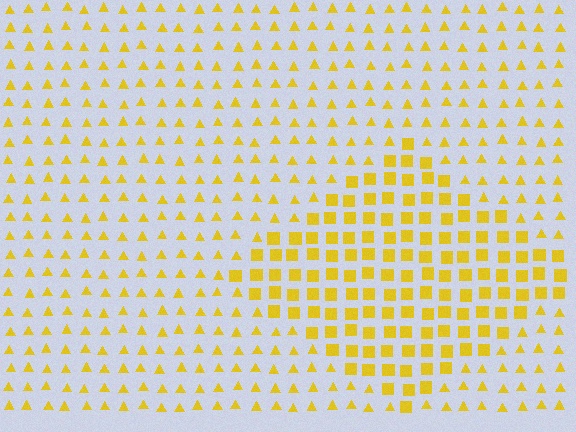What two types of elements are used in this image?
The image uses squares inside the diamond region and triangles outside it.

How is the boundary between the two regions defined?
The boundary is defined by a change in element shape: squares inside vs. triangles outside. All elements share the same color and spacing.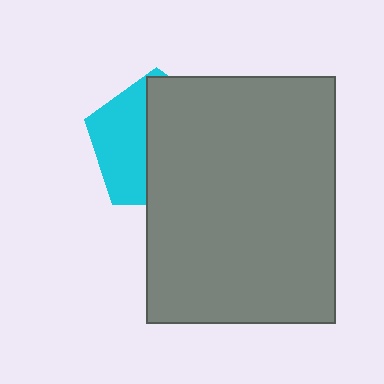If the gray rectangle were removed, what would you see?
You would see the complete cyan pentagon.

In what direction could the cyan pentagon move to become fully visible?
The cyan pentagon could move left. That would shift it out from behind the gray rectangle entirely.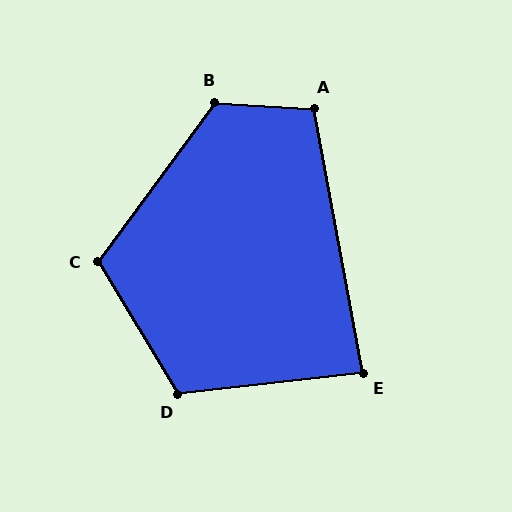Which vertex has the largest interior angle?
B, at approximately 123 degrees.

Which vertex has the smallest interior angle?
E, at approximately 86 degrees.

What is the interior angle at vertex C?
Approximately 112 degrees (obtuse).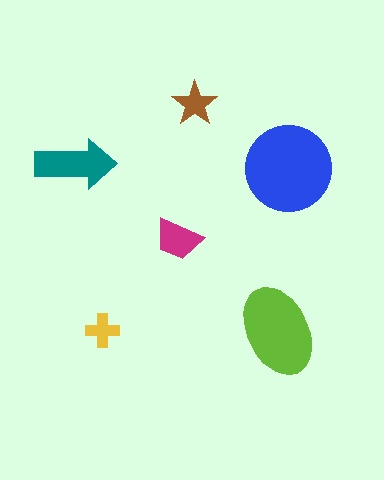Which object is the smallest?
The yellow cross.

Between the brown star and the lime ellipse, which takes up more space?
The lime ellipse.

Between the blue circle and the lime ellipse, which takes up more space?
The blue circle.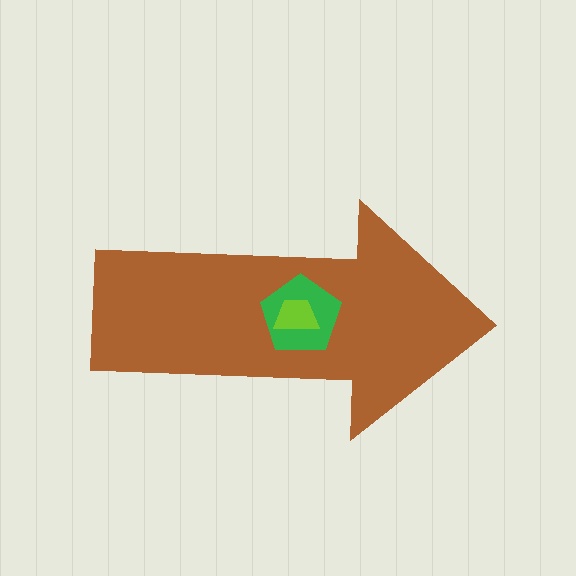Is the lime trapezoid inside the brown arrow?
Yes.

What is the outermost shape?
The brown arrow.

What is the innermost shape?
The lime trapezoid.